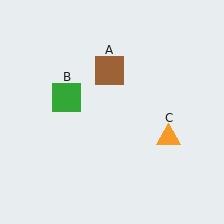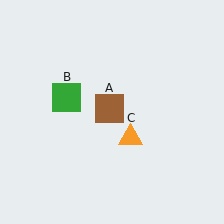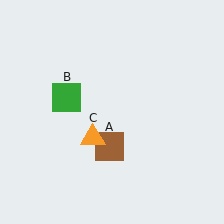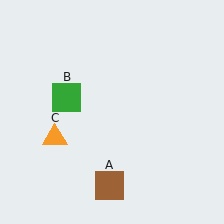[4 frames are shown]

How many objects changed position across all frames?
2 objects changed position: brown square (object A), orange triangle (object C).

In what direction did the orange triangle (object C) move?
The orange triangle (object C) moved left.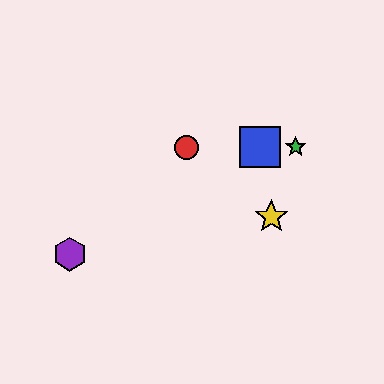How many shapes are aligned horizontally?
3 shapes (the red circle, the blue square, the green star) are aligned horizontally.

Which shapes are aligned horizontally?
The red circle, the blue square, the green star are aligned horizontally.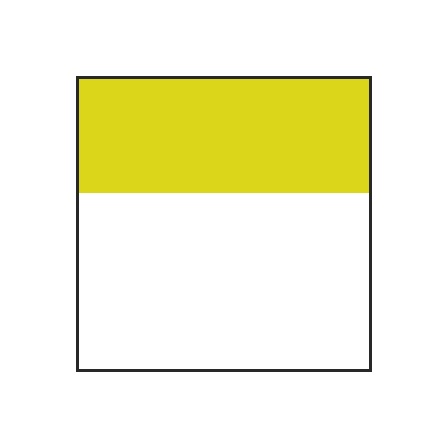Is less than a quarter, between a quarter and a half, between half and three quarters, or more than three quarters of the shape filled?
Between a quarter and a half.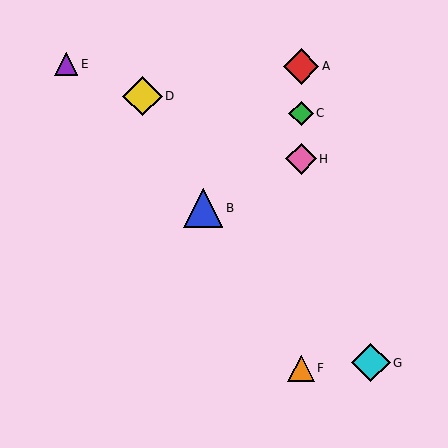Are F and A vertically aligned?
Yes, both are at x≈301.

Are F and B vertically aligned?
No, F is at x≈301 and B is at x≈203.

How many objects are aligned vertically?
4 objects (A, C, F, H) are aligned vertically.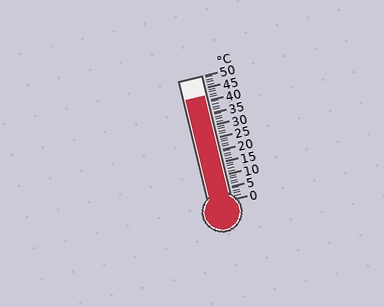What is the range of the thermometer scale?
The thermometer scale ranges from 0°C to 50°C.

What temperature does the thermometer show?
The thermometer shows approximately 42°C.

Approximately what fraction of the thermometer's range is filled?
The thermometer is filled to approximately 85% of its range.